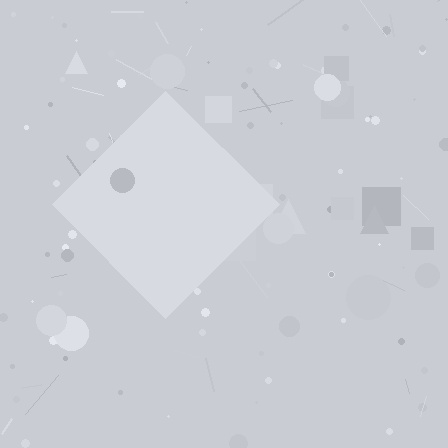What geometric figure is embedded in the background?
A diamond is embedded in the background.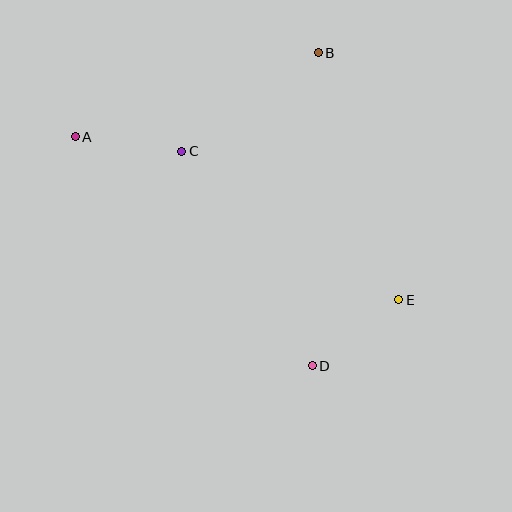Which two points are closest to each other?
Points A and C are closest to each other.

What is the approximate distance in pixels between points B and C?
The distance between B and C is approximately 168 pixels.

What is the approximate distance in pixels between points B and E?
The distance between B and E is approximately 259 pixels.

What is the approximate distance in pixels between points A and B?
The distance between A and B is approximately 258 pixels.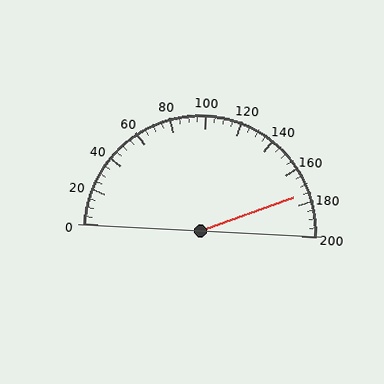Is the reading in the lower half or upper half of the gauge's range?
The reading is in the upper half of the range (0 to 200).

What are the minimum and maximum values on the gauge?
The gauge ranges from 0 to 200.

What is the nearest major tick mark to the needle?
The nearest major tick mark is 180.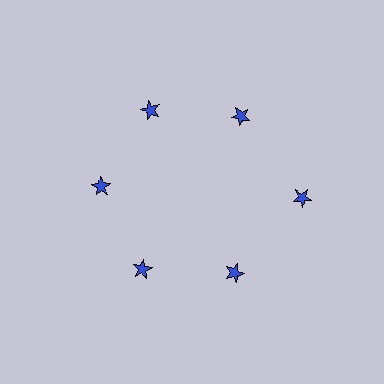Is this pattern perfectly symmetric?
No. The 6 blue stars are arranged in a ring, but one element near the 3 o'clock position is pushed outward from the center, breaking the 6-fold rotational symmetry.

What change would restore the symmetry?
The symmetry would be restored by moving it inward, back onto the ring so that all 6 stars sit at equal angles and equal distance from the center.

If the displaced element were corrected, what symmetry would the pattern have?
It would have 6-fold rotational symmetry — the pattern would map onto itself every 60 degrees.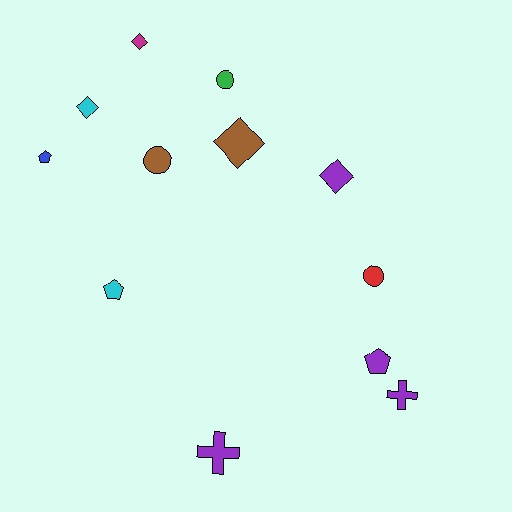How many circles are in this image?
There are 3 circles.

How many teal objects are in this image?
There are no teal objects.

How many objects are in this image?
There are 12 objects.